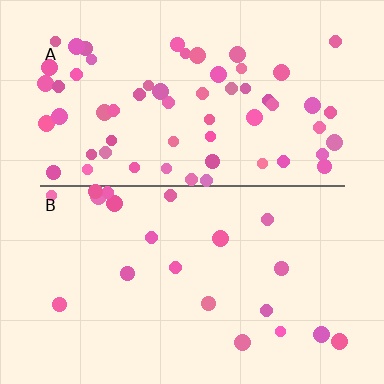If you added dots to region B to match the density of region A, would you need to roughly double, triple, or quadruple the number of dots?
Approximately triple.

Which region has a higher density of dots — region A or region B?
A (the top).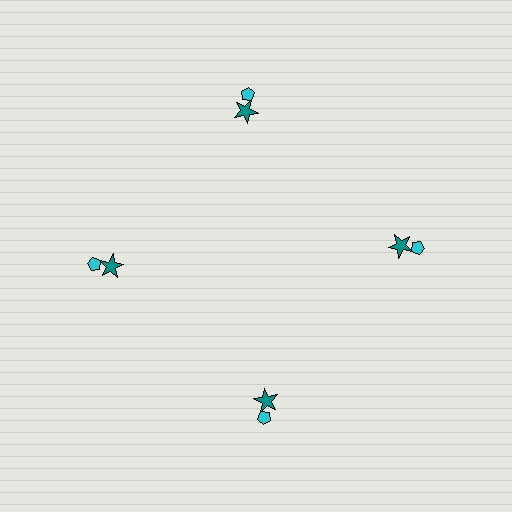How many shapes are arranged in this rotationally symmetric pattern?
There are 8 shapes, arranged in 4 groups of 2.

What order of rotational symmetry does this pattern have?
This pattern has 4-fold rotational symmetry.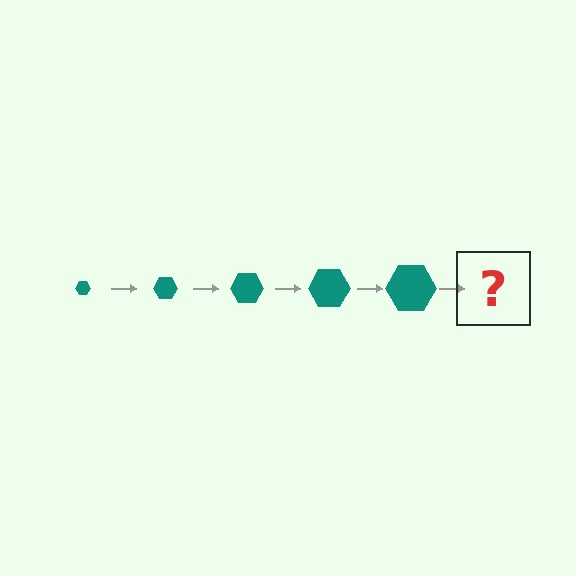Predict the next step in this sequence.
The next step is a teal hexagon, larger than the previous one.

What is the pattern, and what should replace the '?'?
The pattern is that the hexagon gets progressively larger each step. The '?' should be a teal hexagon, larger than the previous one.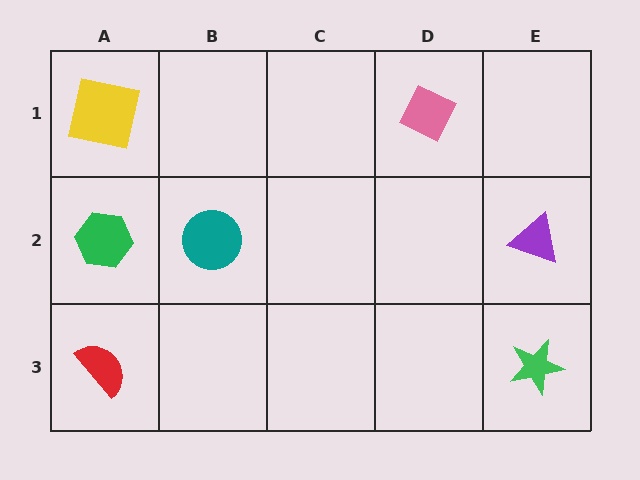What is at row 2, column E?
A purple triangle.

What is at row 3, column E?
A green star.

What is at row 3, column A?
A red semicircle.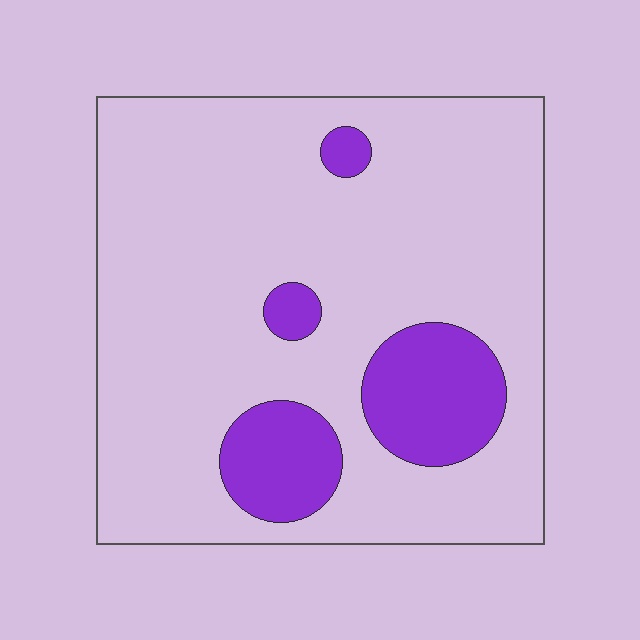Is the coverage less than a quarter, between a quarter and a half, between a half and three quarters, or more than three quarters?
Less than a quarter.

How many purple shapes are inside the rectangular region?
4.